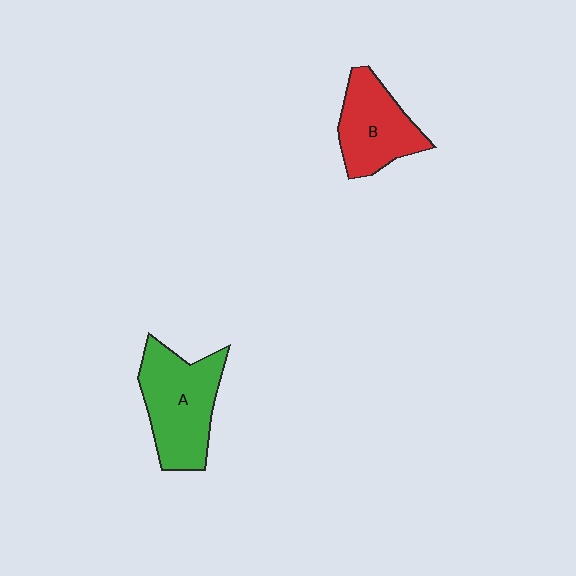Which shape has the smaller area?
Shape B (red).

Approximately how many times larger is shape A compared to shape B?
Approximately 1.3 times.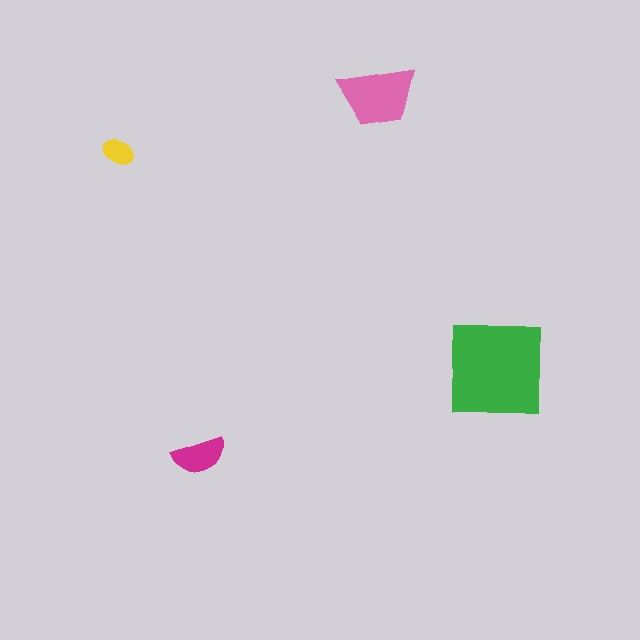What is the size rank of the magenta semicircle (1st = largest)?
3rd.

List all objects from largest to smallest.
The green square, the pink trapezoid, the magenta semicircle, the yellow ellipse.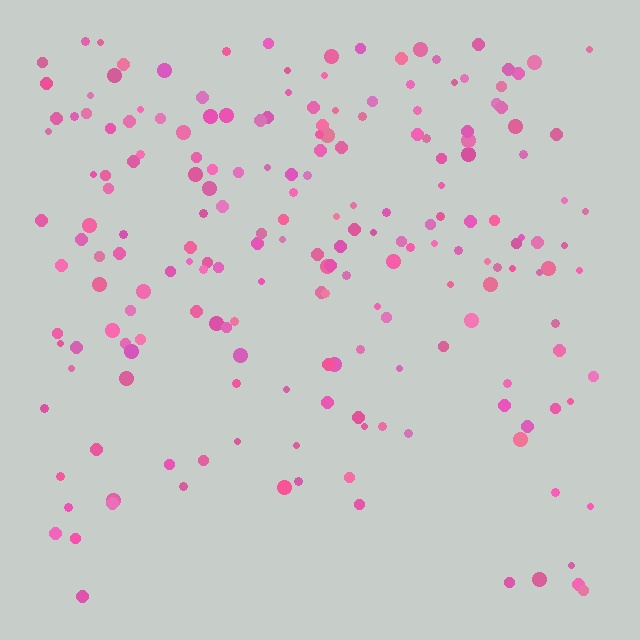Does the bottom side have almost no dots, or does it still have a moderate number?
Still a moderate number, just noticeably fewer than the top.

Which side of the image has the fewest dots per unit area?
The bottom.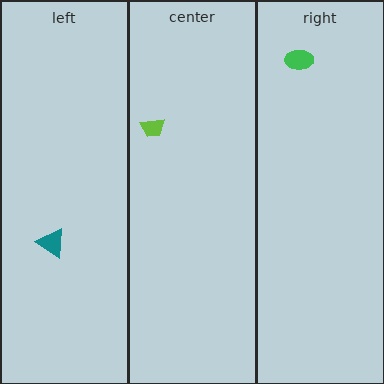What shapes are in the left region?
The teal triangle.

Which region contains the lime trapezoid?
The center region.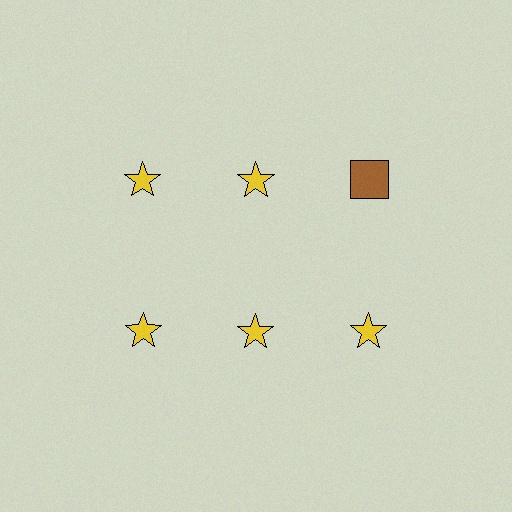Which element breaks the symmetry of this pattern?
The brown square in the top row, center column breaks the symmetry. All other shapes are yellow stars.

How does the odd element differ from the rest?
It differs in both color (brown instead of yellow) and shape (square instead of star).